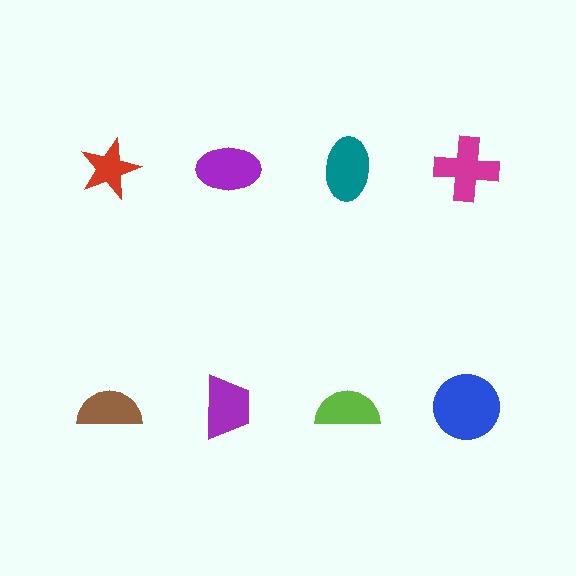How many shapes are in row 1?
4 shapes.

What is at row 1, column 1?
A red star.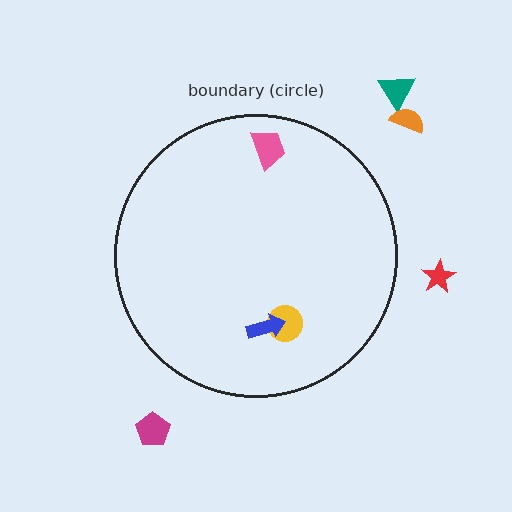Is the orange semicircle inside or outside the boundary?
Outside.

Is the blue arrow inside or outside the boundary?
Inside.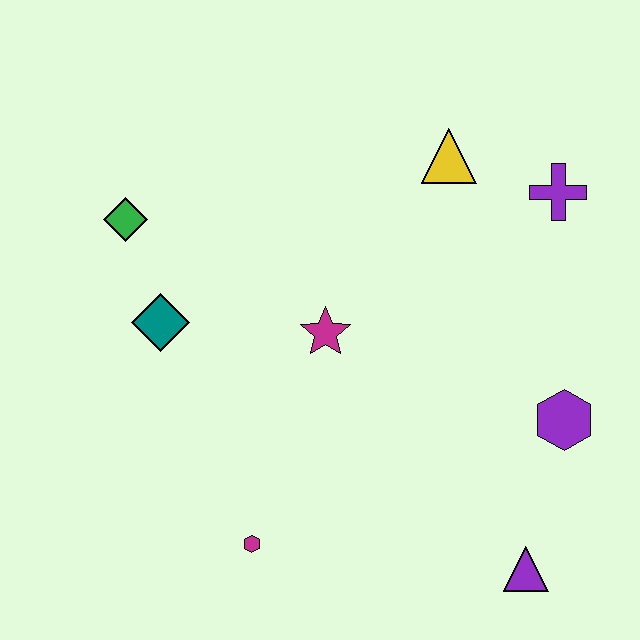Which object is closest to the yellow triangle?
The purple cross is closest to the yellow triangle.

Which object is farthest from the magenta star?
The purple triangle is farthest from the magenta star.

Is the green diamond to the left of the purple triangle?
Yes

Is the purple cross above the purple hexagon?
Yes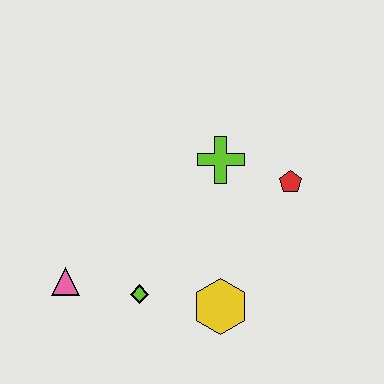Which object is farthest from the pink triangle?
The red pentagon is farthest from the pink triangle.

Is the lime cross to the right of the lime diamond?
Yes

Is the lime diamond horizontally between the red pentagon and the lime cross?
No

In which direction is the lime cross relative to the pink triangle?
The lime cross is to the right of the pink triangle.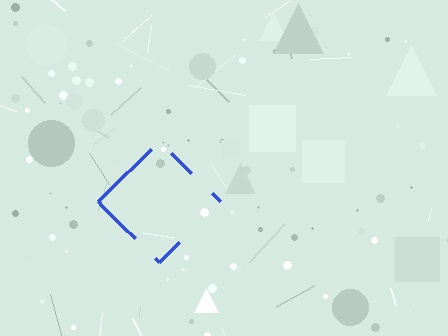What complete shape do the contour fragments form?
The contour fragments form a diamond.